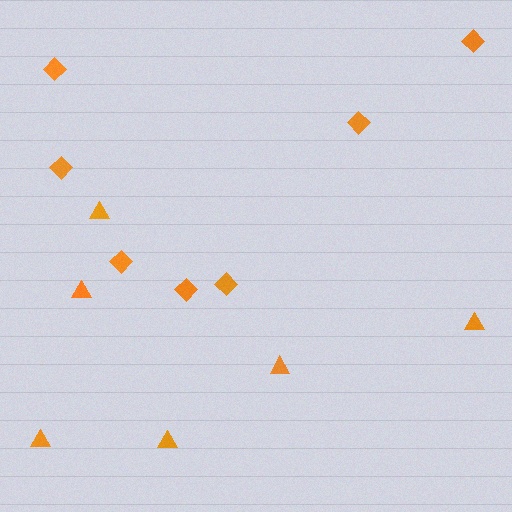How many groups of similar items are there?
There are 2 groups: one group of triangles (6) and one group of diamonds (7).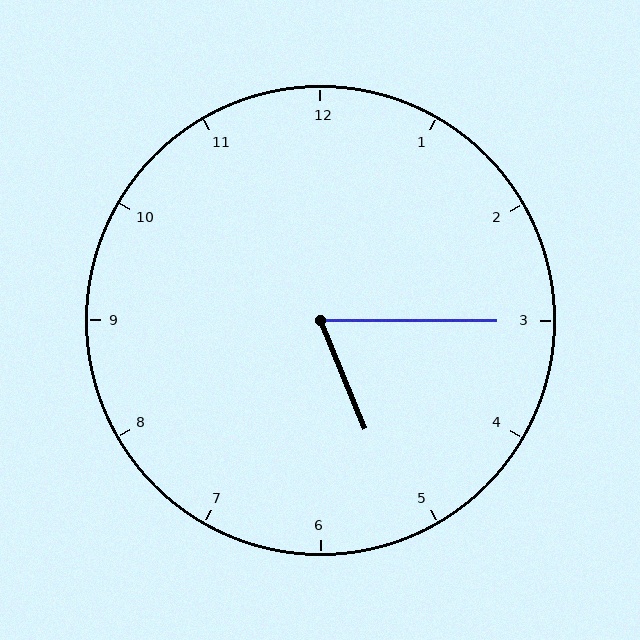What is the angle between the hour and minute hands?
Approximately 68 degrees.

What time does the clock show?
5:15.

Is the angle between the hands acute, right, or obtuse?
It is acute.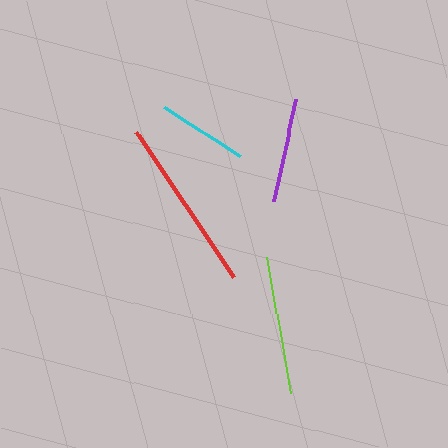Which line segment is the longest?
The red line is the longest at approximately 174 pixels.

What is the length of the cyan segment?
The cyan segment is approximately 90 pixels long.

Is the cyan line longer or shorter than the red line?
The red line is longer than the cyan line.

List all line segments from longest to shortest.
From longest to shortest: red, lime, purple, cyan.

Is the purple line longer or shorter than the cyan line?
The purple line is longer than the cyan line.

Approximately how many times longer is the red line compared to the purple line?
The red line is approximately 1.7 times the length of the purple line.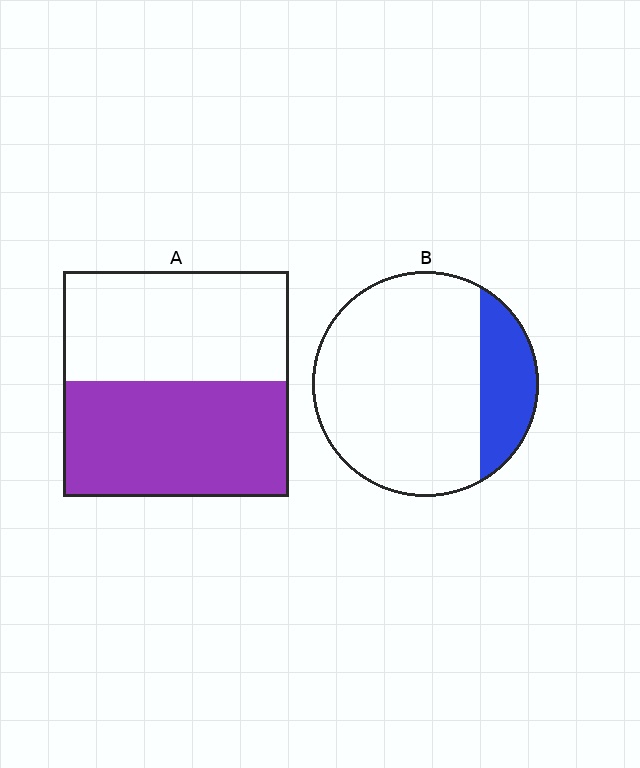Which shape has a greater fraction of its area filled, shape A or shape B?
Shape A.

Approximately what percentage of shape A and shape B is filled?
A is approximately 50% and B is approximately 20%.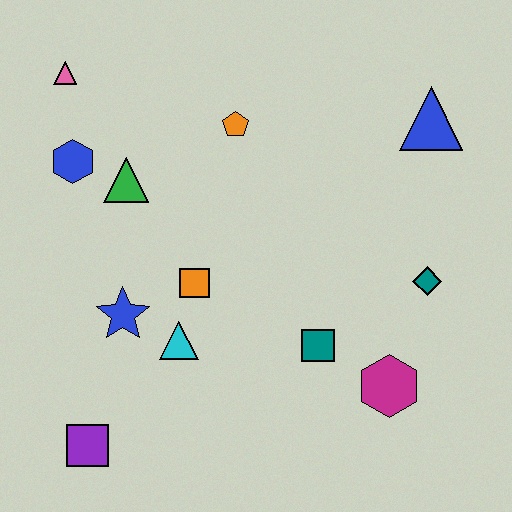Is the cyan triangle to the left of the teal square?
Yes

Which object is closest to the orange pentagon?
The green triangle is closest to the orange pentagon.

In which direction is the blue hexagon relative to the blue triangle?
The blue hexagon is to the left of the blue triangle.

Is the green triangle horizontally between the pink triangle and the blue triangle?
Yes